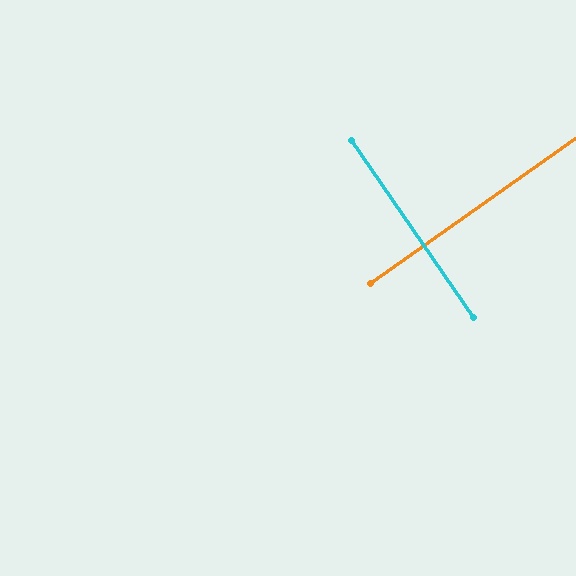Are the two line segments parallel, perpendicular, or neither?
Perpendicular — they meet at approximately 89°.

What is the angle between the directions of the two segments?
Approximately 89 degrees.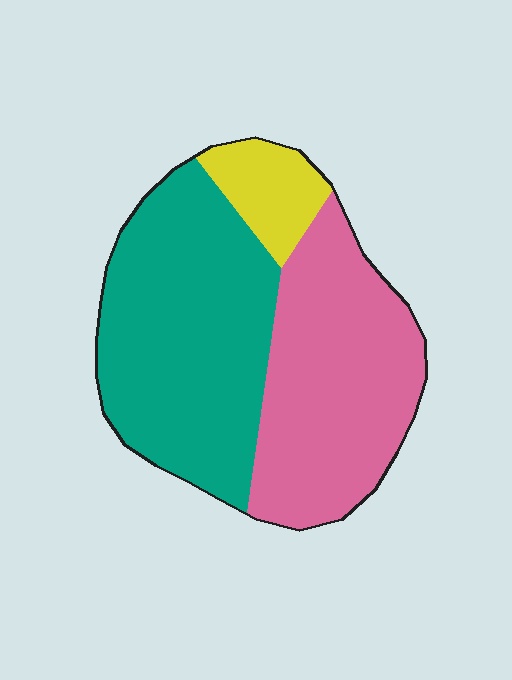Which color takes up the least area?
Yellow, at roughly 10%.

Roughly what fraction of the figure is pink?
Pink takes up about two fifths (2/5) of the figure.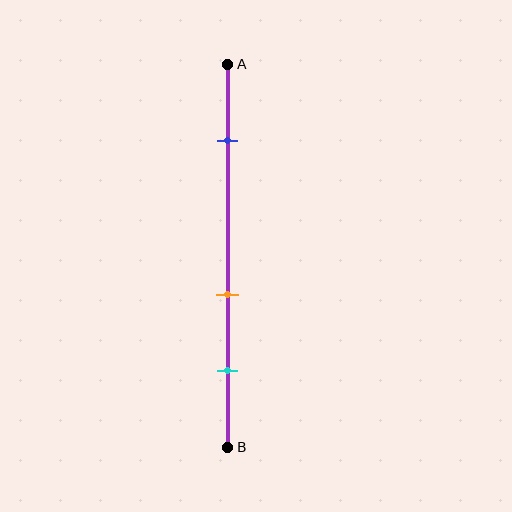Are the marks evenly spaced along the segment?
No, the marks are not evenly spaced.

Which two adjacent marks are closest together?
The orange and cyan marks are the closest adjacent pair.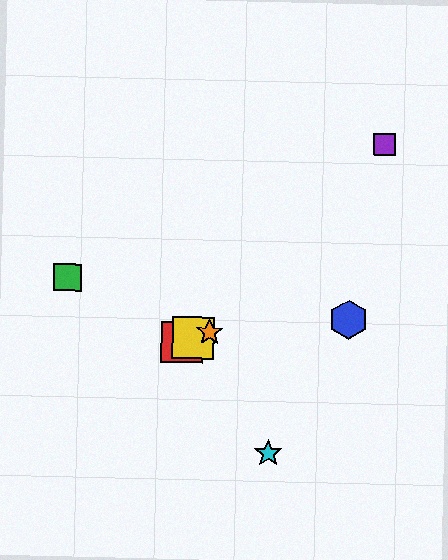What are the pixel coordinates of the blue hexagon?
The blue hexagon is at (349, 320).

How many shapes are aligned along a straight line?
3 shapes (the red square, the yellow square, the orange star) are aligned along a straight line.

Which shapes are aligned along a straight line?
The red square, the yellow square, the orange star are aligned along a straight line.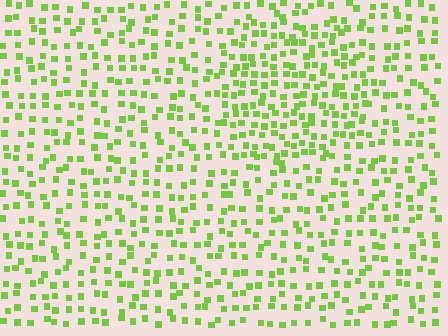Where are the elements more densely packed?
The elements are more densely packed inside the circle boundary.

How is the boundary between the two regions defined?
The boundary is defined by a change in element density (approximately 1.6x ratio). All elements are the same color, size, and shape.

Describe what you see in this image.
The image contains small lime elements arranged at two different densities. A circle-shaped region is visible where the elements are more densely packed than the surrounding area.